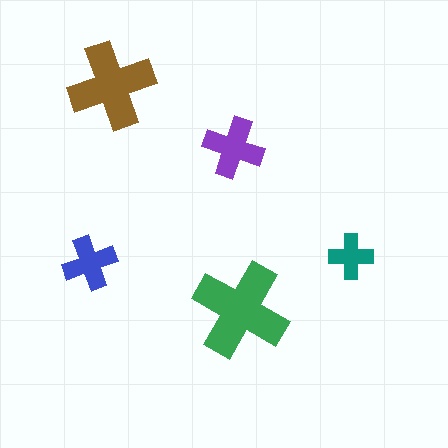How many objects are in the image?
There are 5 objects in the image.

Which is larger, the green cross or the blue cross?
The green one.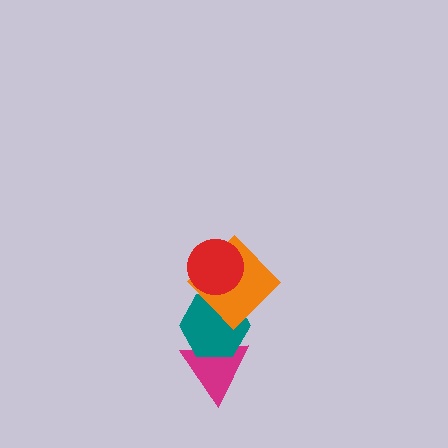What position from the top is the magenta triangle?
The magenta triangle is 4th from the top.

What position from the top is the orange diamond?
The orange diamond is 2nd from the top.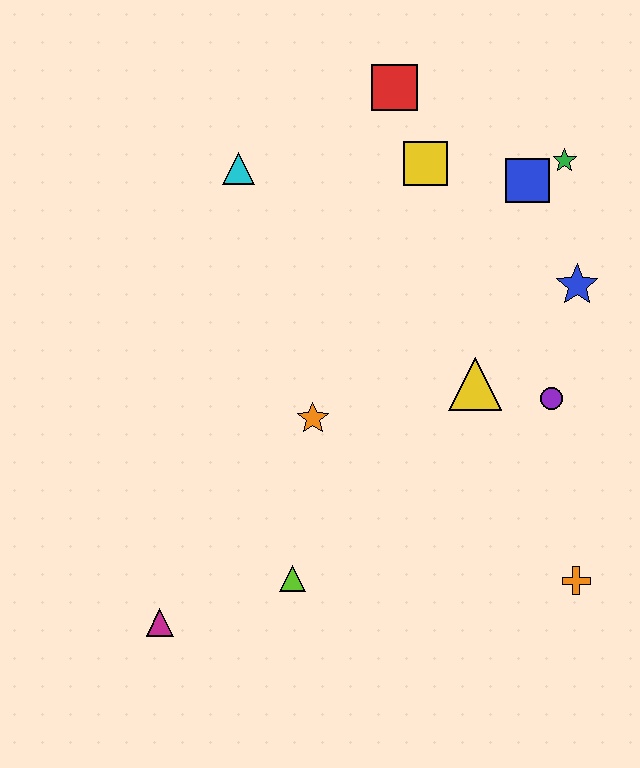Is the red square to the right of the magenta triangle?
Yes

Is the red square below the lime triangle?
No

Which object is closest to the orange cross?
The purple circle is closest to the orange cross.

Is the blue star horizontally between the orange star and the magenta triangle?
No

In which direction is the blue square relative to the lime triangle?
The blue square is above the lime triangle.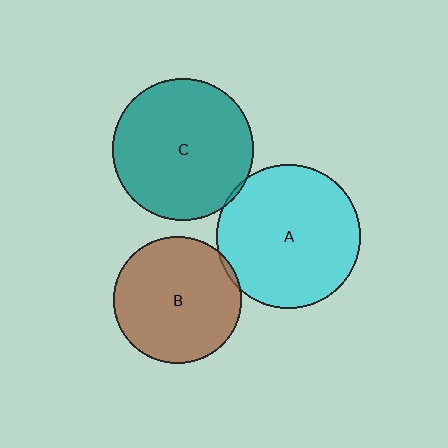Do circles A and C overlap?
Yes.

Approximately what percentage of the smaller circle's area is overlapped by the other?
Approximately 5%.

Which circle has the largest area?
Circle A (cyan).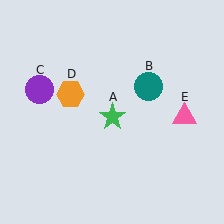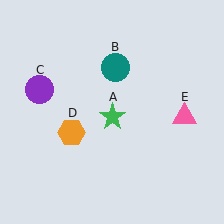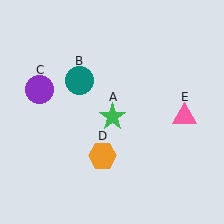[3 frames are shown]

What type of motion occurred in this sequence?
The teal circle (object B), orange hexagon (object D) rotated counterclockwise around the center of the scene.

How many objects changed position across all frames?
2 objects changed position: teal circle (object B), orange hexagon (object D).